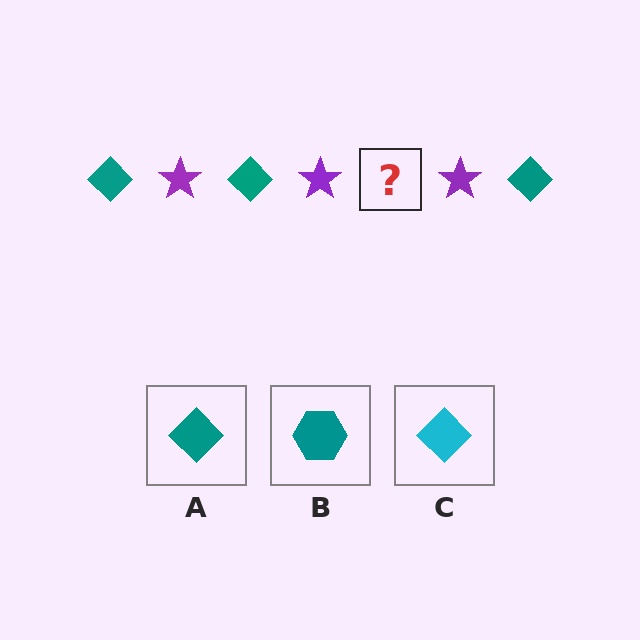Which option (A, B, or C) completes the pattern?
A.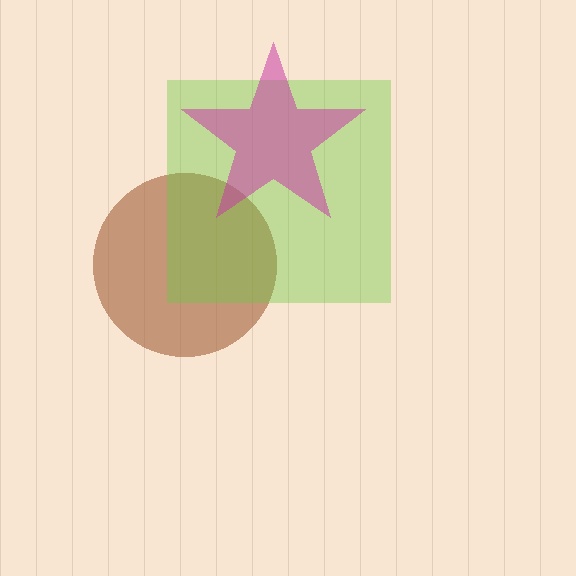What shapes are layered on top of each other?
The layered shapes are: a brown circle, a lime square, a magenta star.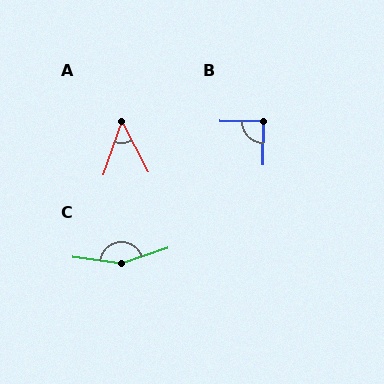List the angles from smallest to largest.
A (47°), B (90°), C (155°).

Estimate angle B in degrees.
Approximately 90 degrees.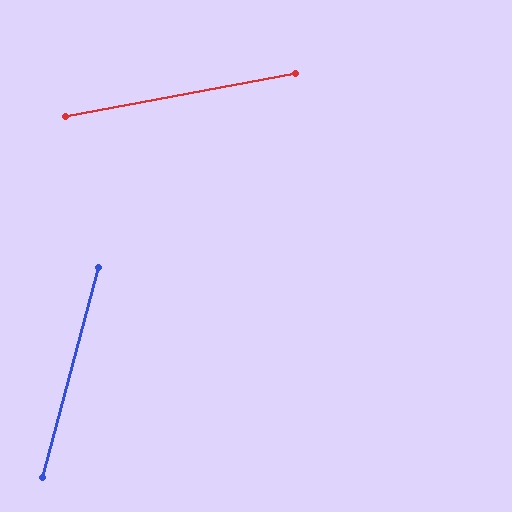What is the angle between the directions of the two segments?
Approximately 64 degrees.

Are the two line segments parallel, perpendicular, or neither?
Neither parallel nor perpendicular — they differ by about 64°.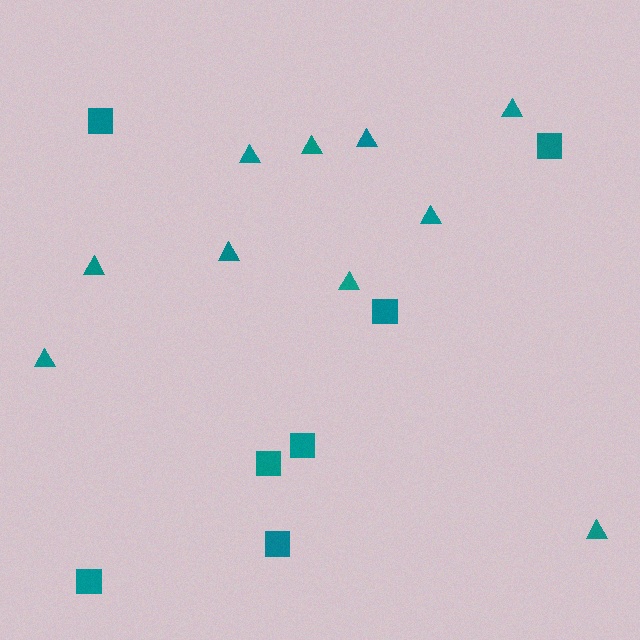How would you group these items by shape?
There are 2 groups: one group of squares (7) and one group of triangles (10).